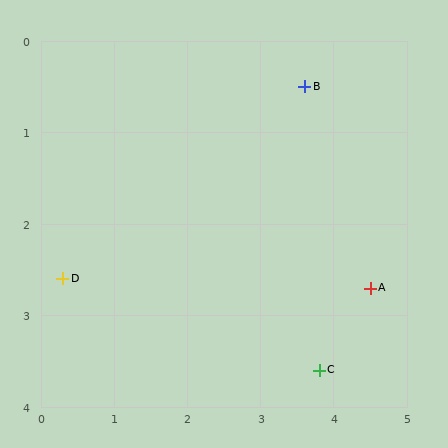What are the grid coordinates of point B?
Point B is at approximately (3.6, 0.5).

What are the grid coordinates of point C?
Point C is at approximately (3.8, 3.6).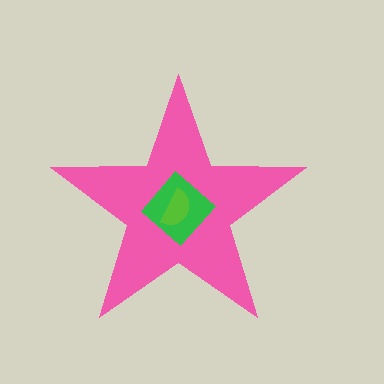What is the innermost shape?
The lime semicircle.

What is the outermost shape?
The pink star.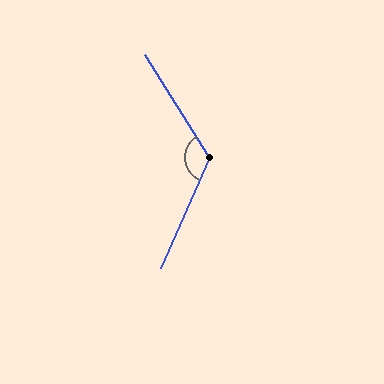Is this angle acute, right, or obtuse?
It is obtuse.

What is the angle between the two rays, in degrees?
Approximately 124 degrees.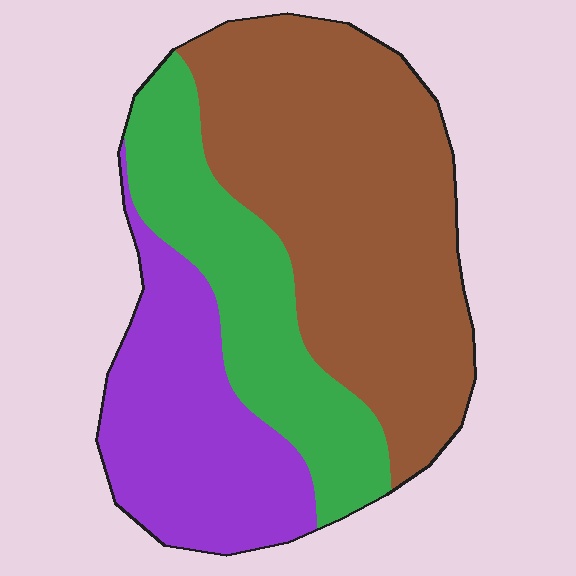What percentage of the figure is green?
Green takes up about one quarter (1/4) of the figure.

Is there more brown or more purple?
Brown.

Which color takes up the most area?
Brown, at roughly 50%.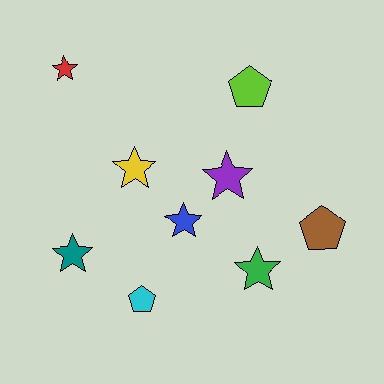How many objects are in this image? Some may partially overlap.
There are 9 objects.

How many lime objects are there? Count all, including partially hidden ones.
There is 1 lime object.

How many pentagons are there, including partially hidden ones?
There are 3 pentagons.